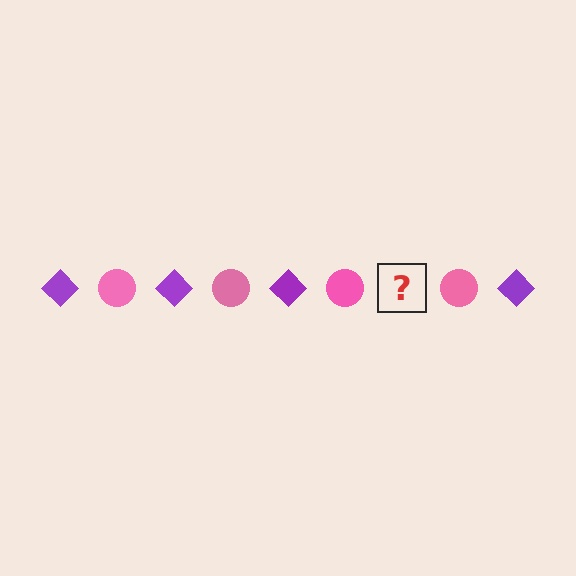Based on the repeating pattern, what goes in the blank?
The blank should be a purple diamond.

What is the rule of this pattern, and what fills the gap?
The rule is that the pattern alternates between purple diamond and pink circle. The gap should be filled with a purple diamond.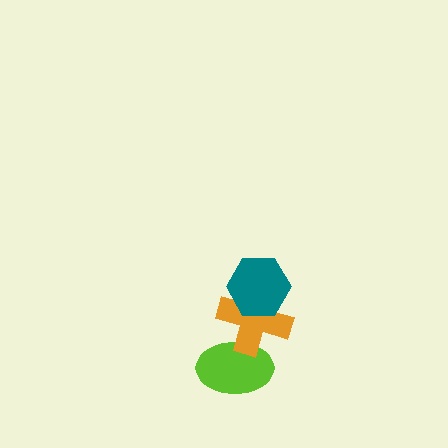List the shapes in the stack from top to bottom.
From top to bottom: the teal hexagon, the orange cross, the lime ellipse.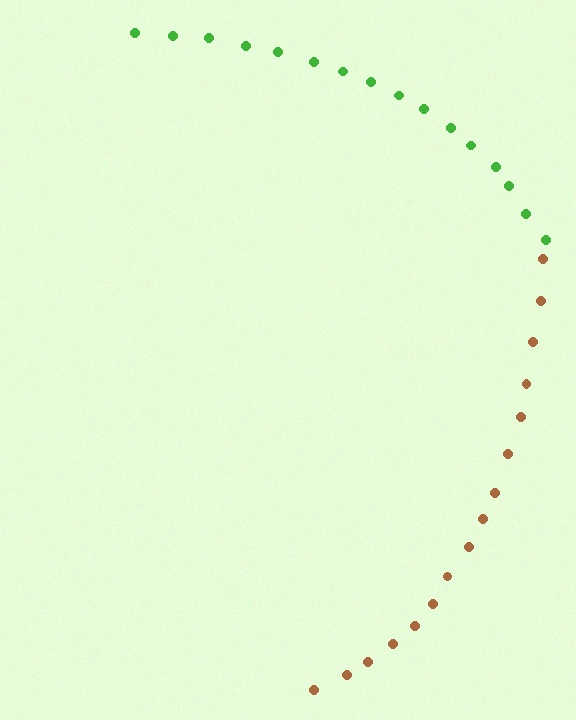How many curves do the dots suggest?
There are 2 distinct paths.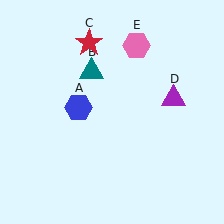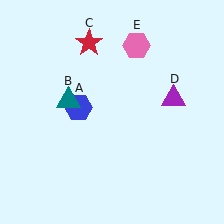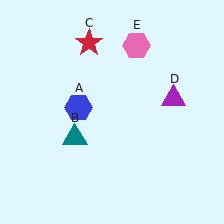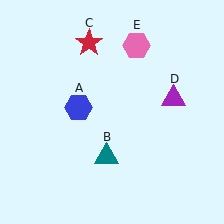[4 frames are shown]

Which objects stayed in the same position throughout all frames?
Blue hexagon (object A) and red star (object C) and purple triangle (object D) and pink hexagon (object E) remained stationary.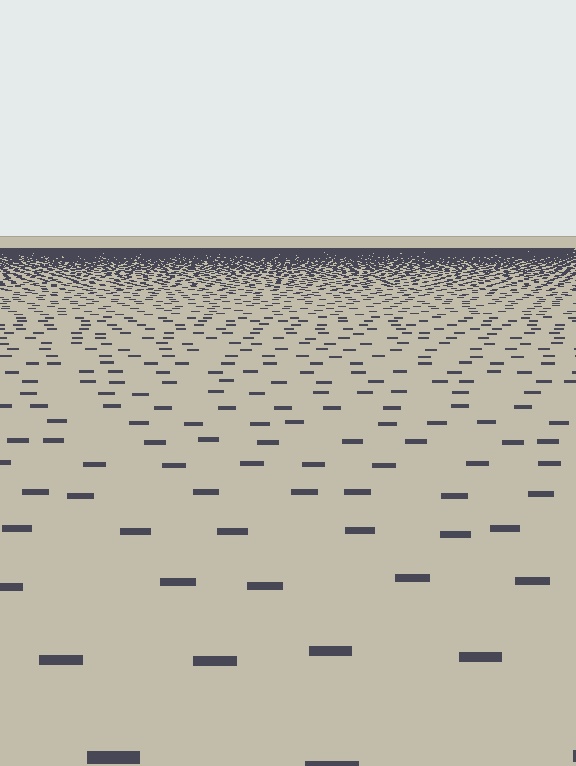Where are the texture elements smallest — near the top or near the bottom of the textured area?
Near the top.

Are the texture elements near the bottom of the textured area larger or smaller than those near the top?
Larger. Near the bottom, elements are closer to the viewer and appear at a bigger on-screen size.